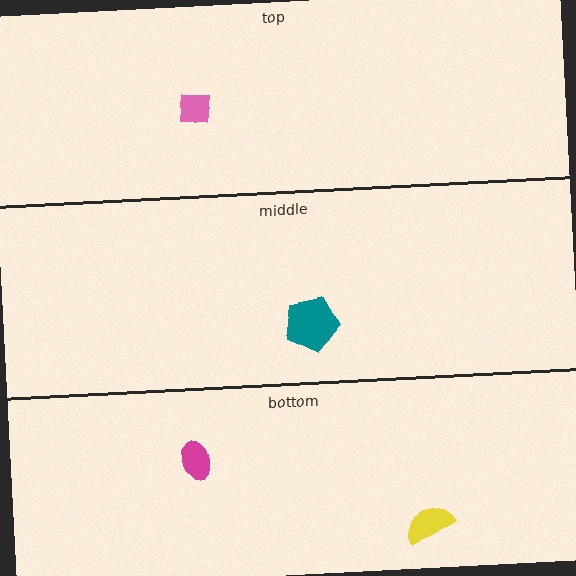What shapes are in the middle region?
The teal pentagon.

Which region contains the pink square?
The top region.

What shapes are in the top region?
The pink square.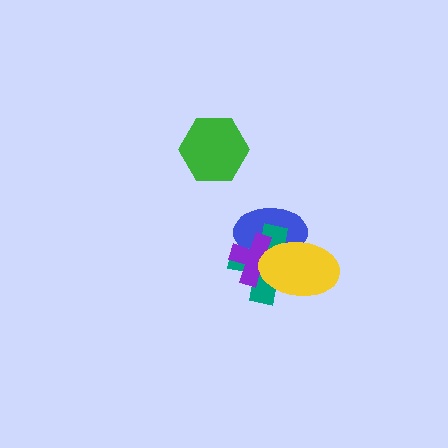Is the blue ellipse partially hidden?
Yes, it is partially covered by another shape.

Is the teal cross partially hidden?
Yes, it is partially covered by another shape.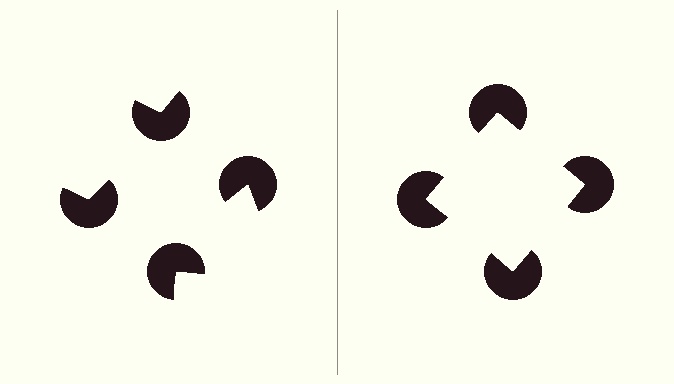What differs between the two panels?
The pac-man discs are positioned identically on both sides; only the wedge orientations differ. On the right they align to a square; on the left they are misaligned.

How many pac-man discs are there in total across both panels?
8 — 4 on each side.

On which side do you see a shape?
An illusory square appears on the right side. On the left side the wedge cuts are rotated, so no coherent shape forms.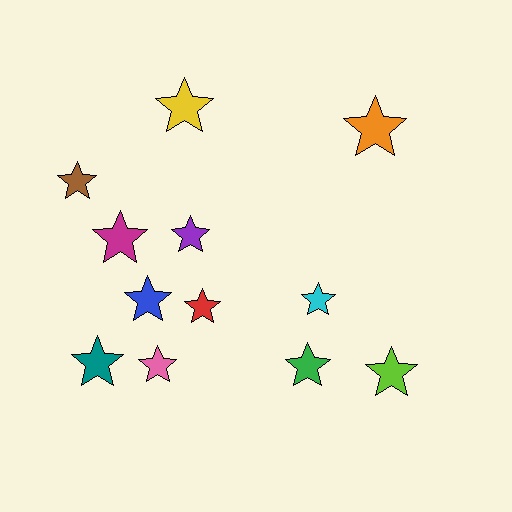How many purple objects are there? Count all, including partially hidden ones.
There is 1 purple object.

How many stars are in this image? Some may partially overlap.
There are 12 stars.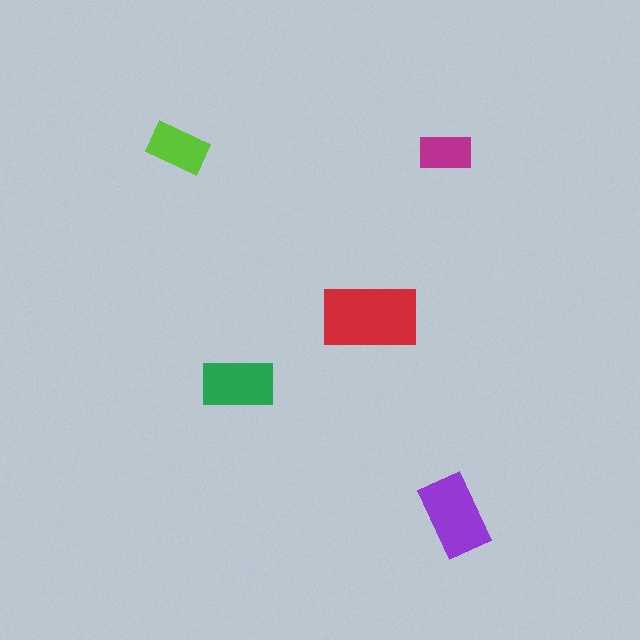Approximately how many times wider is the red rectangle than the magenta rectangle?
About 2 times wider.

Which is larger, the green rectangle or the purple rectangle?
The purple one.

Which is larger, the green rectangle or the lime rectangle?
The green one.